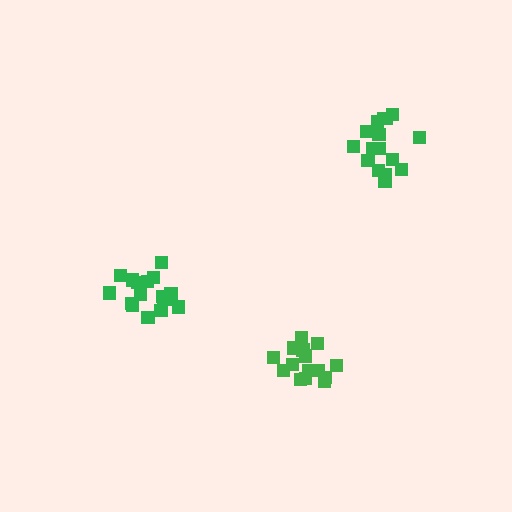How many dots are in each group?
Group 1: 17 dots, Group 2: 15 dots, Group 3: 17 dots (49 total).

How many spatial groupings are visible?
There are 3 spatial groupings.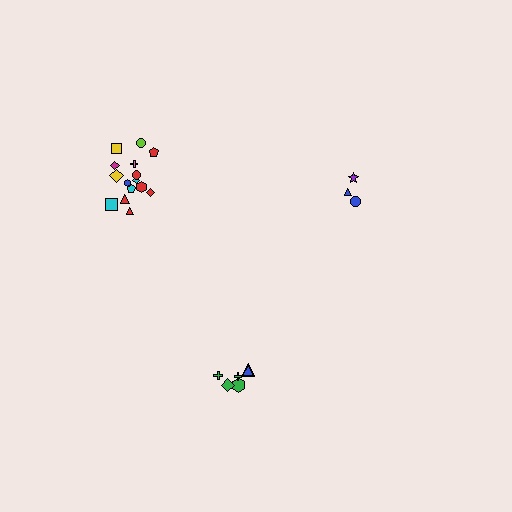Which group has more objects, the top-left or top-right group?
The top-left group.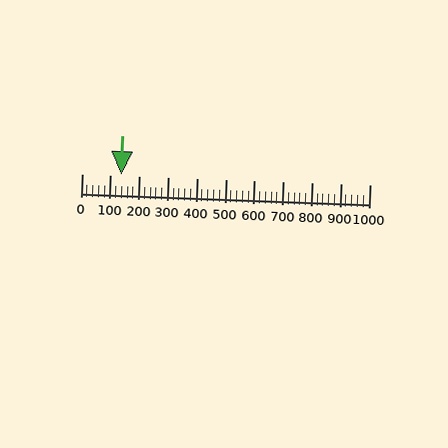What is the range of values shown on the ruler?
The ruler shows values from 0 to 1000.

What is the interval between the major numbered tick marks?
The major tick marks are spaced 100 units apart.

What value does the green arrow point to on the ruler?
The green arrow points to approximately 137.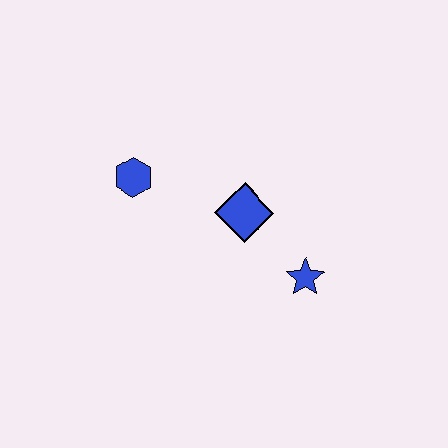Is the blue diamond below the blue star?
No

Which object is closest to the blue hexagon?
The blue diamond is closest to the blue hexagon.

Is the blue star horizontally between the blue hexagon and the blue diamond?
No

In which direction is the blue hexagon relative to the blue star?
The blue hexagon is to the left of the blue star.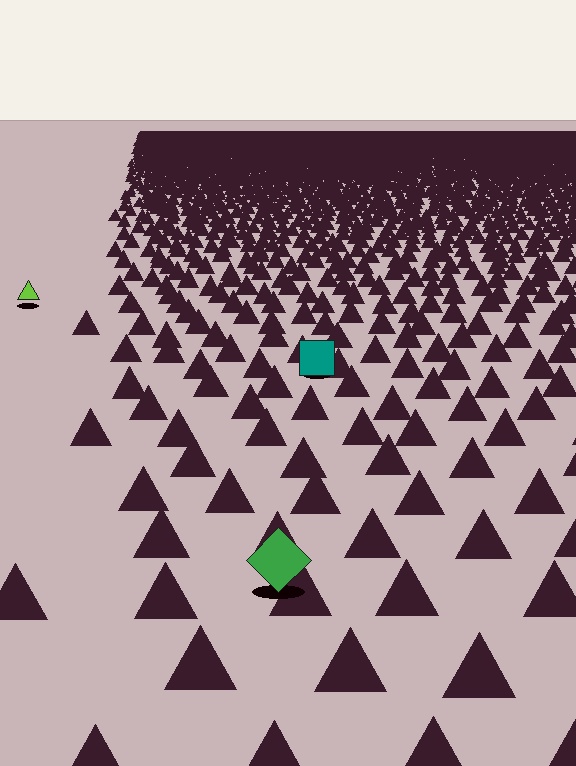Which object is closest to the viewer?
The green diamond is closest. The texture marks near it are larger and more spread out.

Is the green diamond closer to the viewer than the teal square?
Yes. The green diamond is closer — you can tell from the texture gradient: the ground texture is coarser near it.